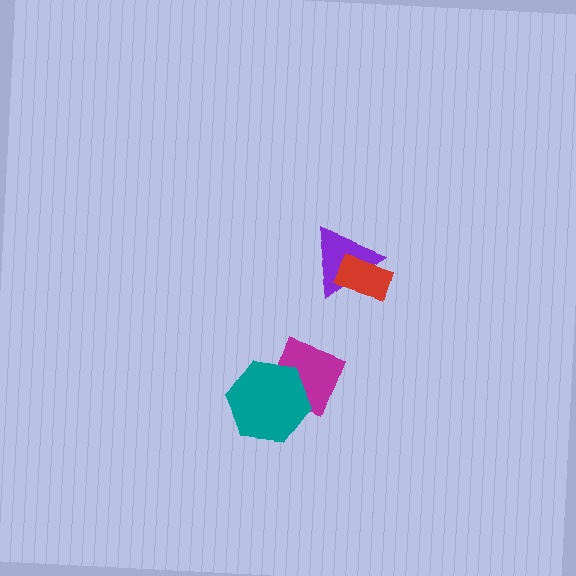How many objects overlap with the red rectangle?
1 object overlaps with the red rectangle.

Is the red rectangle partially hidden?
No, no other shape covers it.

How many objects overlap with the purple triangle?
1 object overlaps with the purple triangle.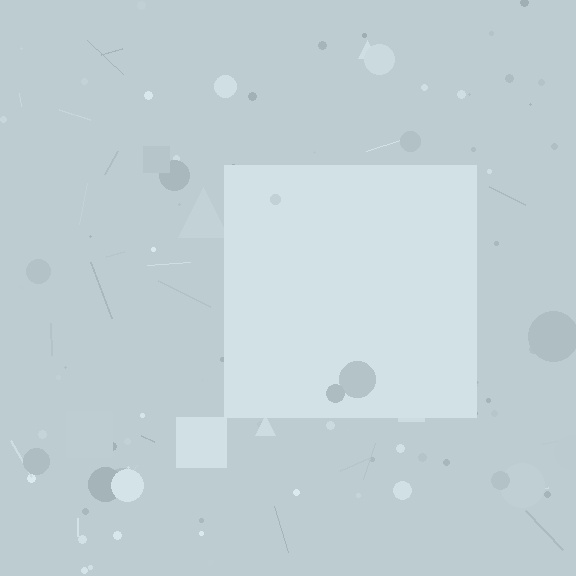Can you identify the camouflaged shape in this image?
The camouflaged shape is a square.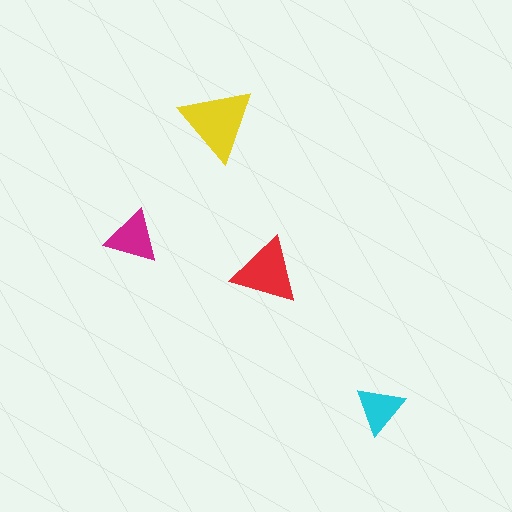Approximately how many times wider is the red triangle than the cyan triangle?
About 1.5 times wider.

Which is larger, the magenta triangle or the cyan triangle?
The magenta one.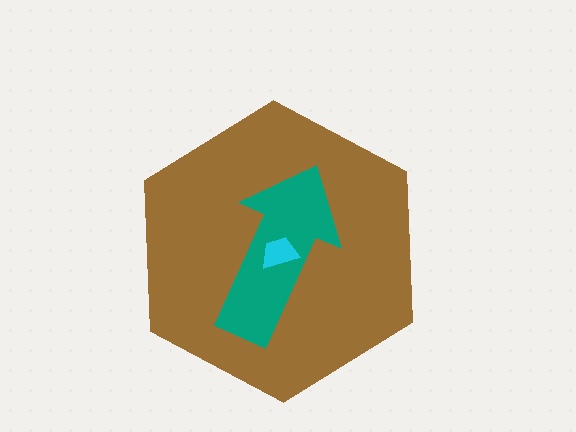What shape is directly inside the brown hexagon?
The teal arrow.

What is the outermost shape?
The brown hexagon.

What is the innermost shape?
The cyan trapezoid.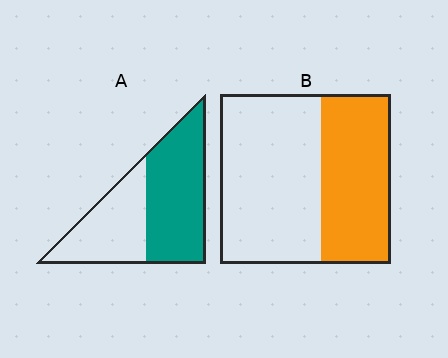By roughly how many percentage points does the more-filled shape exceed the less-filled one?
By roughly 15 percentage points (A over B).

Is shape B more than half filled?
No.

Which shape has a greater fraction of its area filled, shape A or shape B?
Shape A.